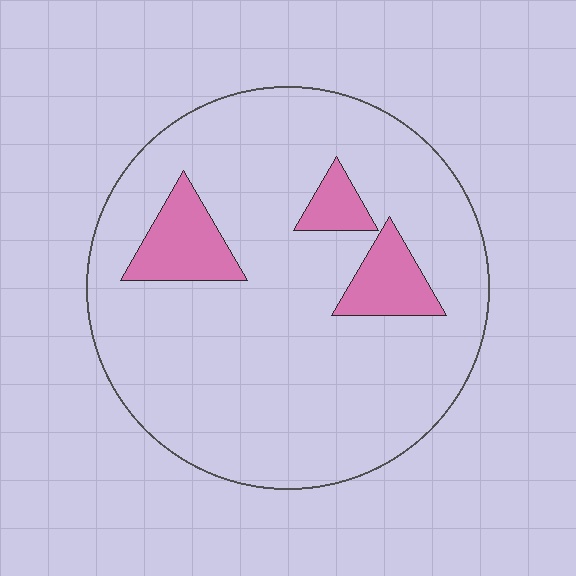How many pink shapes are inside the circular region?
3.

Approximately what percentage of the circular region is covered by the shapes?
Approximately 15%.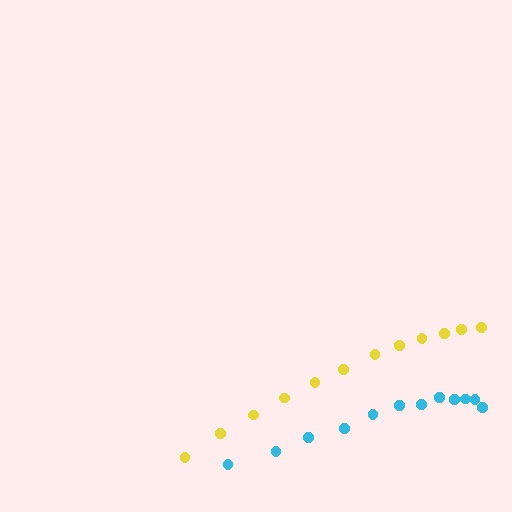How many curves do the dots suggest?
There are 2 distinct paths.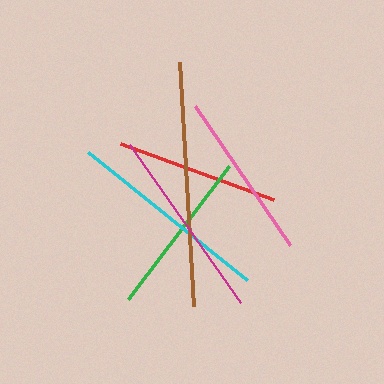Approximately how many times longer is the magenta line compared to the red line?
The magenta line is approximately 1.2 times the length of the red line.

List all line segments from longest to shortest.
From longest to shortest: brown, cyan, magenta, pink, green, red.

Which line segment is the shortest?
The red line is the shortest at approximately 163 pixels.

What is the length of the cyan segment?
The cyan segment is approximately 204 pixels long.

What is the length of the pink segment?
The pink segment is approximately 168 pixels long.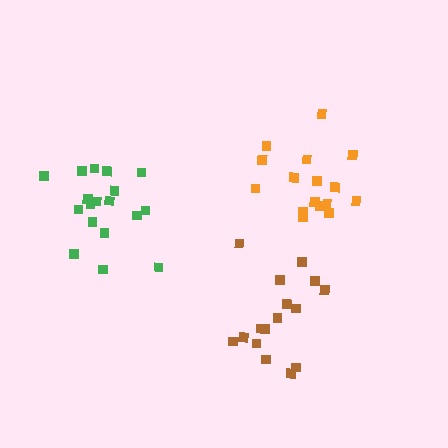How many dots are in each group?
Group 1: 18 dots, Group 2: 16 dots, Group 3: 16 dots (50 total).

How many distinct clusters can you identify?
There are 3 distinct clusters.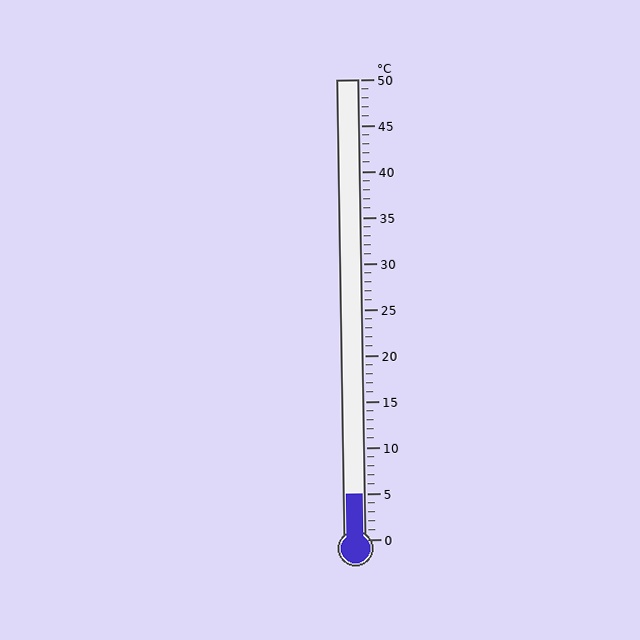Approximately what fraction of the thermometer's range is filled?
The thermometer is filled to approximately 10% of its range.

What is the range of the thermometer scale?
The thermometer scale ranges from 0°C to 50°C.